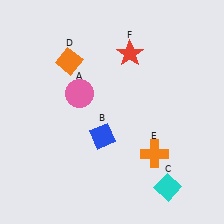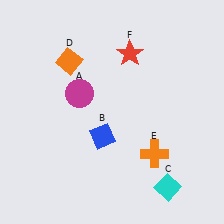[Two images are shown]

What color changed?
The circle (A) changed from pink in Image 1 to magenta in Image 2.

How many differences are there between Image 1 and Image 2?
There is 1 difference between the two images.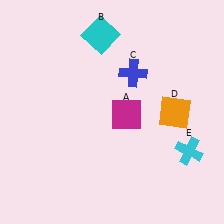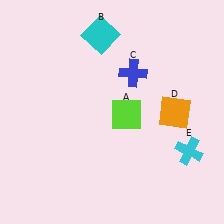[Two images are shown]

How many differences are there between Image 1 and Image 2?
There is 1 difference between the two images.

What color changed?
The square (A) changed from magenta in Image 1 to lime in Image 2.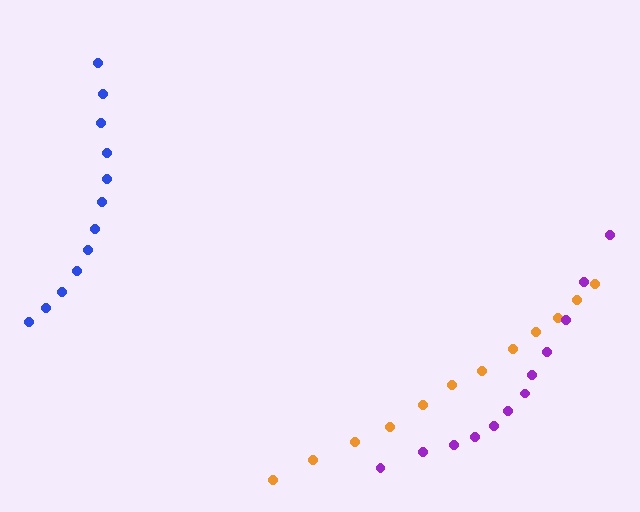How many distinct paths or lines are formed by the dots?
There are 3 distinct paths.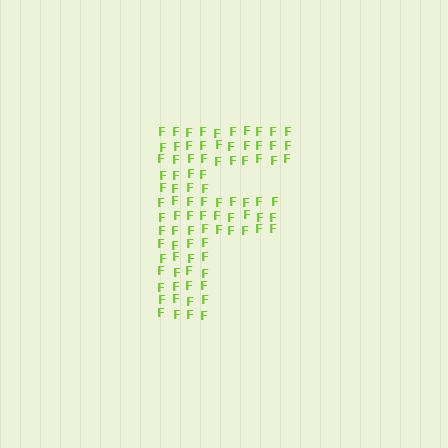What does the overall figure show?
The overall figure shows the letter F.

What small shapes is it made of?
It is made of small letter F's.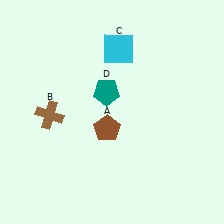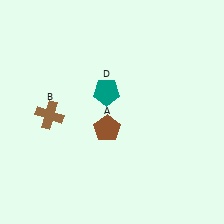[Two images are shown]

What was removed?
The cyan square (C) was removed in Image 2.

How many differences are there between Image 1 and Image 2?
There is 1 difference between the two images.